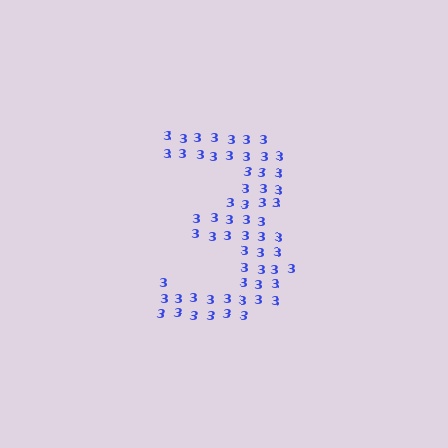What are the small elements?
The small elements are digit 3's.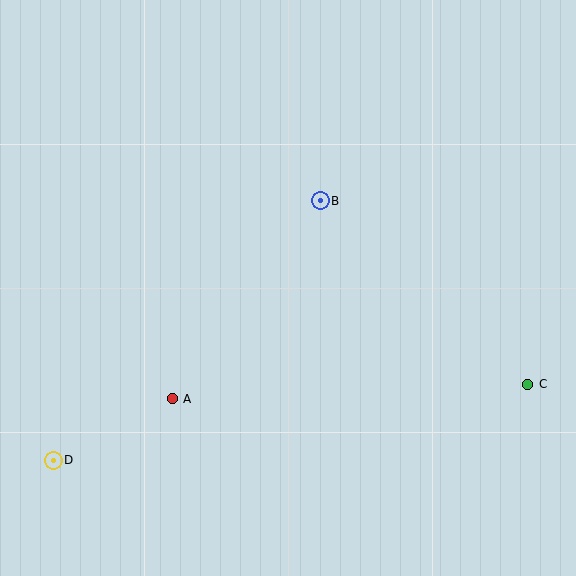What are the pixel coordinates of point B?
Point B is at (320, 201).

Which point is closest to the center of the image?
Point B at (320, 201) is closest to the center.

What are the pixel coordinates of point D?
Point D is at (53, 460).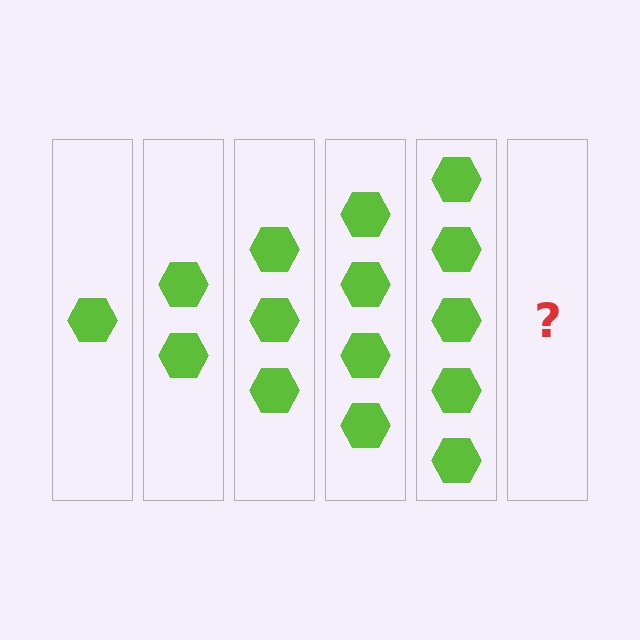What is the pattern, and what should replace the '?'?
The pattern is that each step adds one more hexagon. The '?' should be 6 hexagons.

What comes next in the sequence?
The next element should be 6 hexagons.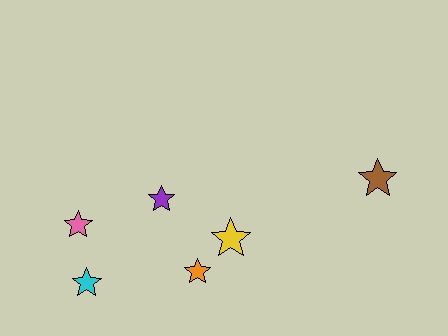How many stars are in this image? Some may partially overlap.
There are 6 stars.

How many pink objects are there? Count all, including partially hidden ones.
There is 1 pink object.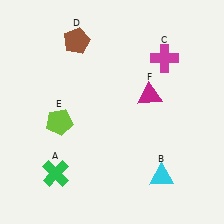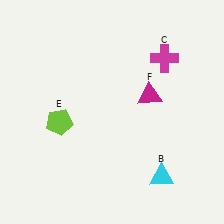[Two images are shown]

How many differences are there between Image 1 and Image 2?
There are 2 differences between the two images.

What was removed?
The brown pentagon (D), the green cross (A) were removed in Image 2.